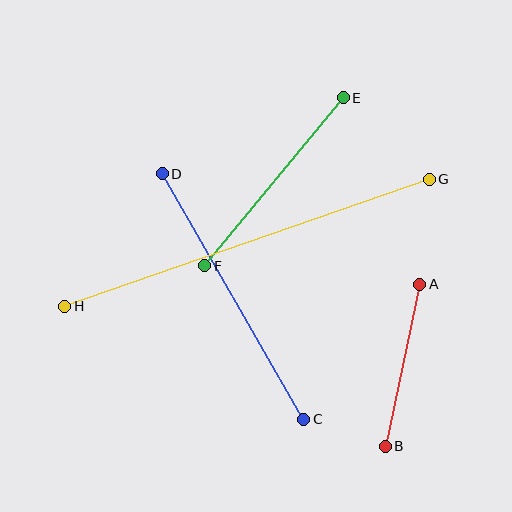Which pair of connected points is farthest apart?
Points G and H are farthest apart.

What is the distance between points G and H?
The distance is approximately 386 pixels.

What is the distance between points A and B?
The distance is approximately 166 pixels.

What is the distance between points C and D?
The distance is approximately 283 pixels.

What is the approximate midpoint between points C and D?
The midpoint is at approximately (233, 296) pixels.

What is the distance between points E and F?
The distance is approximately 218 pixels.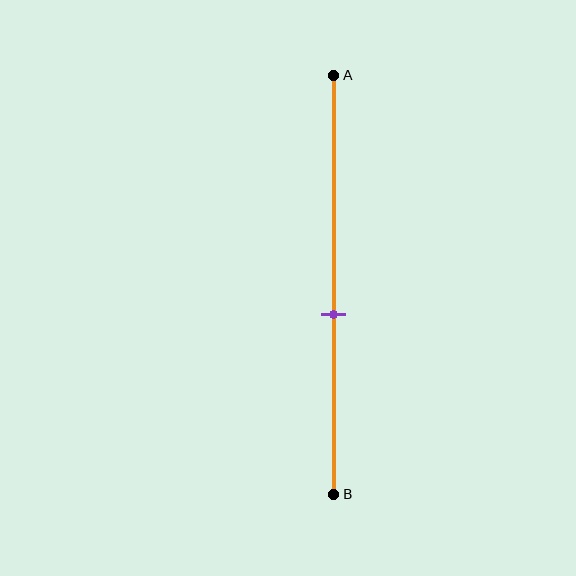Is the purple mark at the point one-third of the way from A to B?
No, the mark is at about 55% from A, not at the 33% one-third point.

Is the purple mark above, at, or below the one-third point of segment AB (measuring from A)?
The purple mark is below the one-third point of segment AB.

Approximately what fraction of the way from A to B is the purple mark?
The purple mark is approximately 55% of the way from A to B.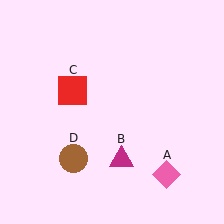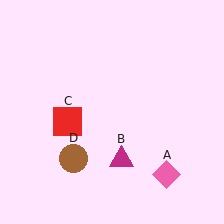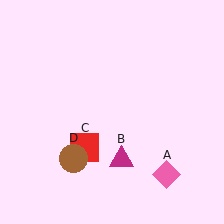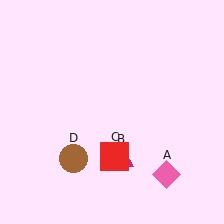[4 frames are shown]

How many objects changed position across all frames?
1 object changed position: red square (object C).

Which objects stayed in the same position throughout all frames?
Pink diamond (object A) and magenta triangle (object B) and brown circle (object D) remained stationary.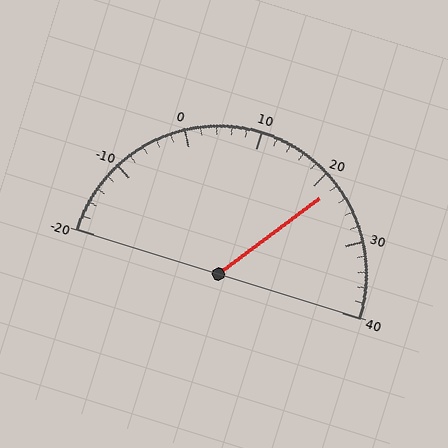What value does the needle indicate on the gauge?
The needle indicates approximately 22.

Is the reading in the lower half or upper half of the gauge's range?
The reading is in the upper half of the range (-20 to 40).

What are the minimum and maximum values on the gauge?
The gauge ranges from -20 to 40.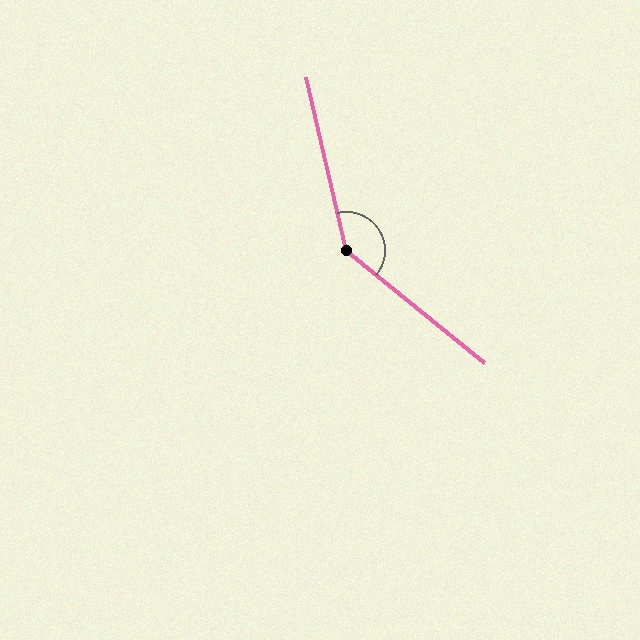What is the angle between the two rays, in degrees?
Approximately 142 degrees.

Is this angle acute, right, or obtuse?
It is obtuse.